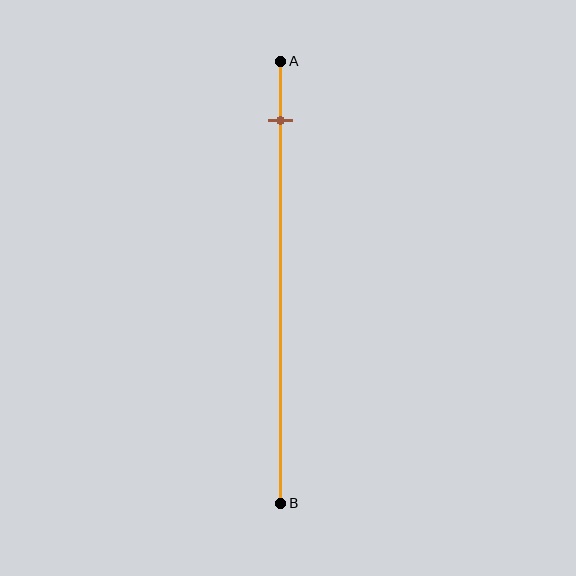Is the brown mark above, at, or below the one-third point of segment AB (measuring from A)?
The brown mark is above the one-third point of segment AB.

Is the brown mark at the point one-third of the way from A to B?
No, the mark is at about 15% from A, not at the 33% one-third point.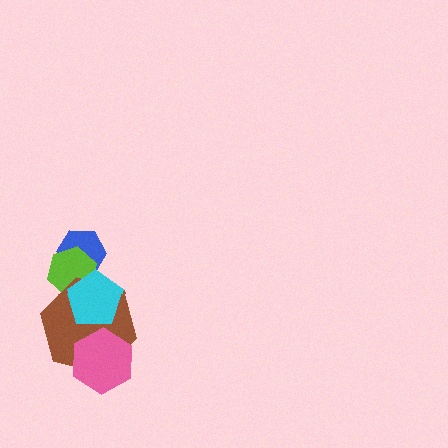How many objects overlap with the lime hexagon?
3 objects overlap with the lime hexagon.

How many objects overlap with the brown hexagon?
3 objects overlap with the brown hexagon.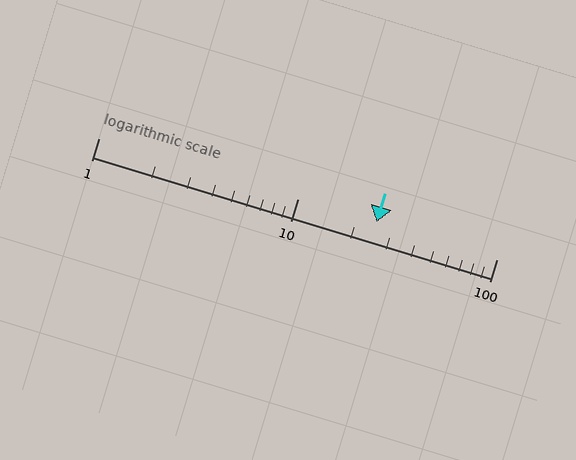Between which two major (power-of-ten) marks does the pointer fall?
The pointer is between 10 and 100.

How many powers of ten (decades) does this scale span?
The scale spans 2 decades, from 1 to 100.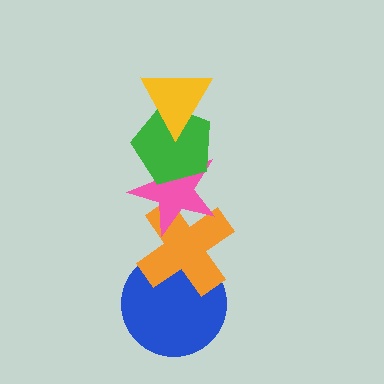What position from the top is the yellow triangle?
The yellow triangle is 1st from the top.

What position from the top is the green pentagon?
The green pentagon is 2nd from the top.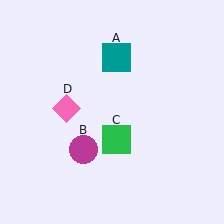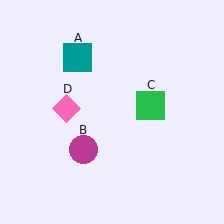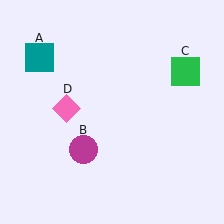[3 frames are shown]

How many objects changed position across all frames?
2 objects changed position: teal square (object A), green square (object C).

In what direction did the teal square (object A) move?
The teal square (object A) moved left.